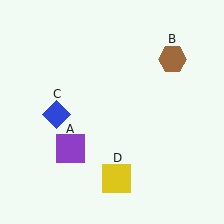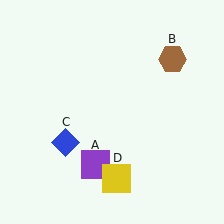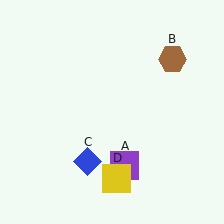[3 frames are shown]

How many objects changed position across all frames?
2 objects changed position: purple square (object A), blue diamond (object C).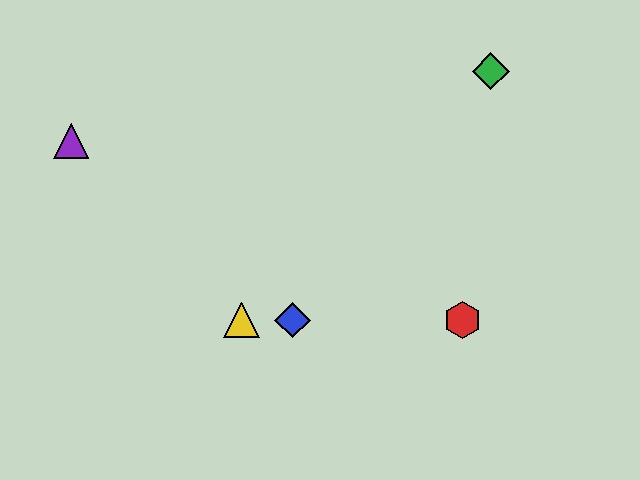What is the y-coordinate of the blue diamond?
The blue diamond is at y≈320.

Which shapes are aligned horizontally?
The red hexagon, the blue diamond, the yellow triangle are aligned horizontally.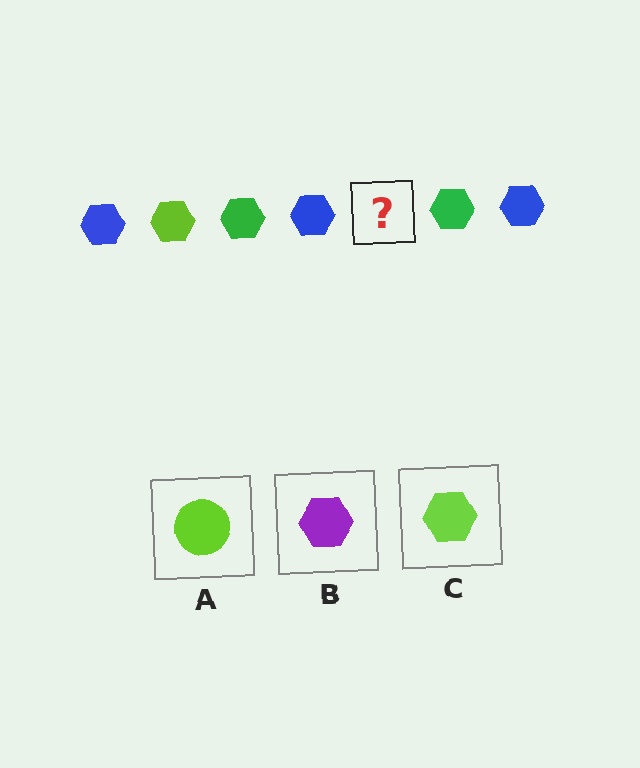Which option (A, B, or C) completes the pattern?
C.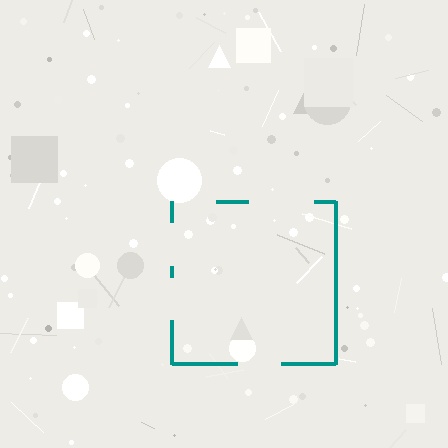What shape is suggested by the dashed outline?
The dashed outline suggests a square.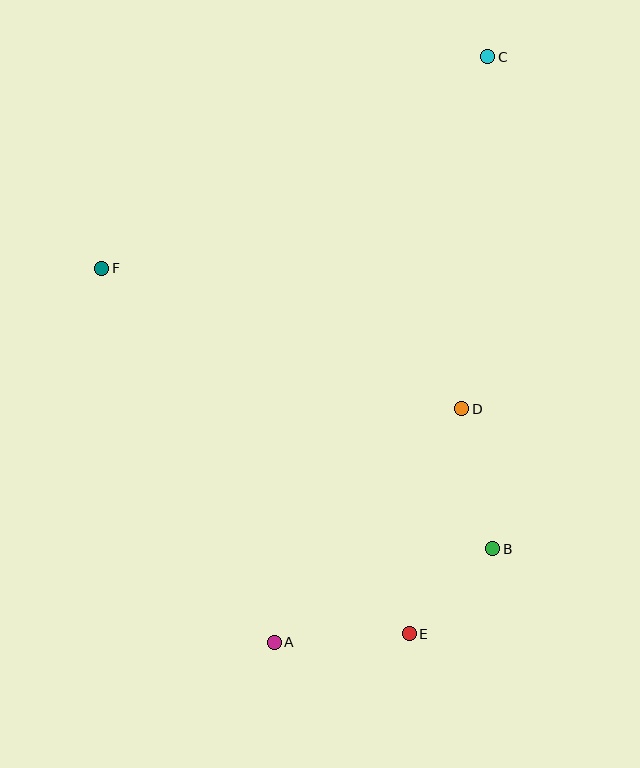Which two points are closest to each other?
Points B and E are closest to each other.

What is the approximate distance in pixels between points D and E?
The distance between D and E is approximately 231 pixels.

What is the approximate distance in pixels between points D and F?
The distance between D and F is approximately 386 pixels.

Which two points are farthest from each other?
Points A and C are farthest from each other.